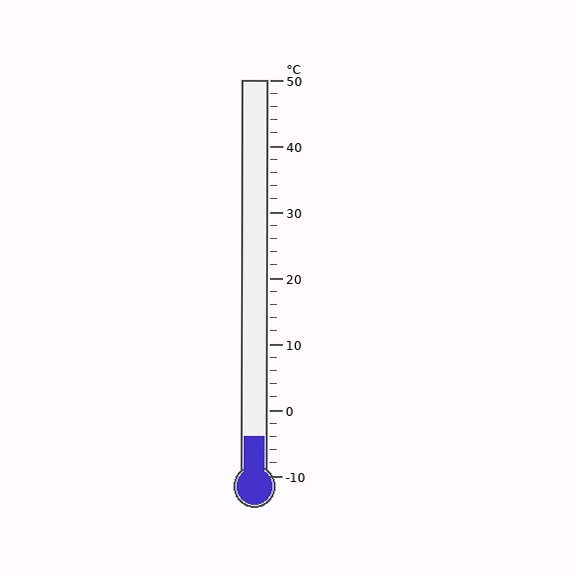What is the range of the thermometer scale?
The thermometer scale ranges from -10°C to 50°C.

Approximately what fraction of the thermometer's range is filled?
The thermometer is filled to approximately 10% of its range.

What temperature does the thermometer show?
The thermometer shows approximately -4°C.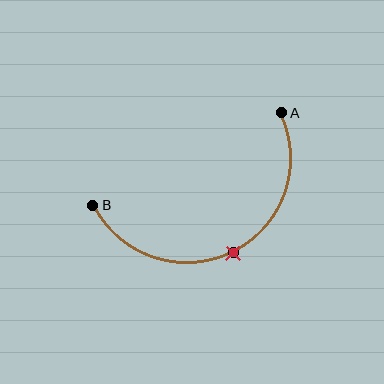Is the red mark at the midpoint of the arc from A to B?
Yes. The red mark lies on the arc at equal arc-length from both A and B — it is the arc midpoint.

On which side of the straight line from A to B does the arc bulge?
The arc bulges below the straight line connecting A and B.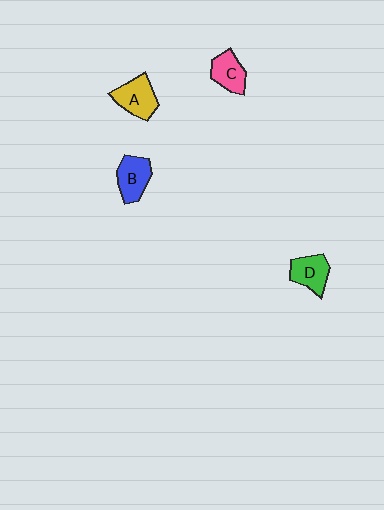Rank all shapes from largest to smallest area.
From largest to smallest: A (yellow), B (blue), D (green), C (pink).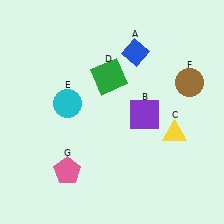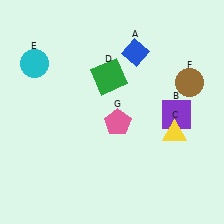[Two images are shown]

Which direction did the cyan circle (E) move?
The cyan circle (E) moved up.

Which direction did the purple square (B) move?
The purple square (B) moved right.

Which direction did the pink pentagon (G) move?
The pink pentagon (G) moved right.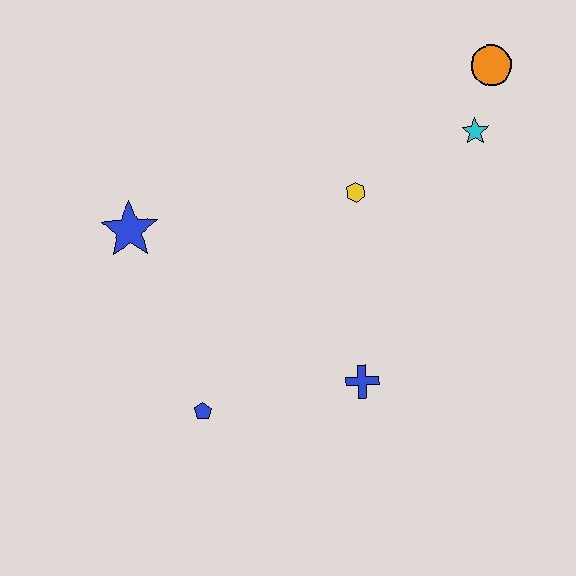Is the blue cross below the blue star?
Yes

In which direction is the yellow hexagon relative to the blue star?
The yellow hexagon is to the right of the blue star.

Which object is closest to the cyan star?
The orange circle is closest to the cyan star.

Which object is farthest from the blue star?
The orange circle is farthest from the blue star.